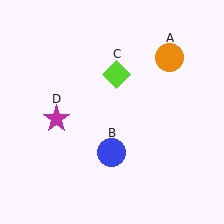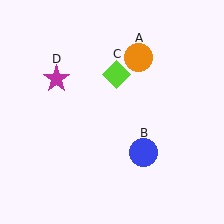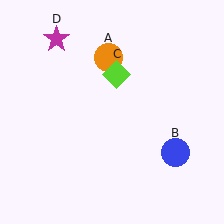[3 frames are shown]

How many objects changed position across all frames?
3 objects changed position: orange circle (object A), blue circle (object B), magenta star (object D).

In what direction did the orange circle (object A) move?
The orange circle (object A) moved left.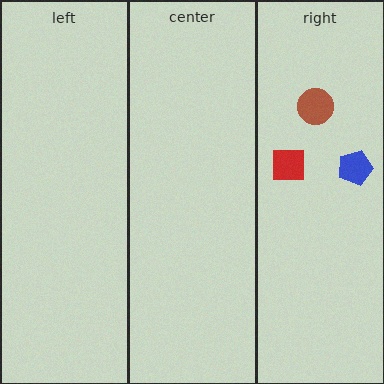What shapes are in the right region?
The brown circle, the red square, the blue pentagon.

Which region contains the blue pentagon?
The right region.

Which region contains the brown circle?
The right region.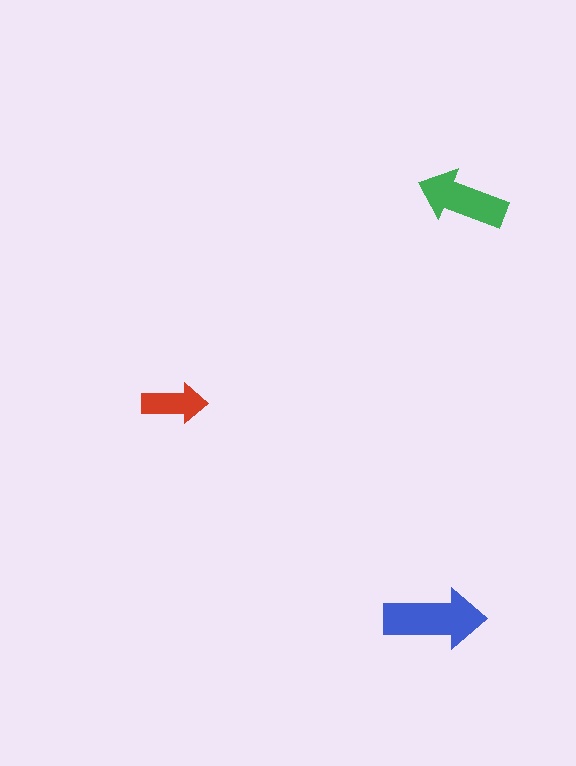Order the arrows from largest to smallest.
the blue one, the green one, the red one.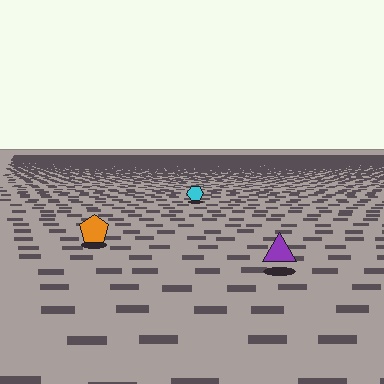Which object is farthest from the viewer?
The cyan hexagon is farthest from the viewer. It appears smaller and the ground texture around it is denser.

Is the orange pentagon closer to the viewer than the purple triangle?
No. The purple triangle is closer — you can tell from the texture gradient: the ground texture is coarser near it.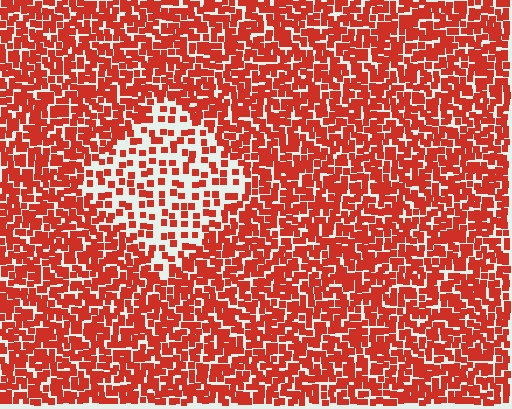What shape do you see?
I see a diamond.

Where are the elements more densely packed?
The elements are more densely packed outside the diamond boundary.